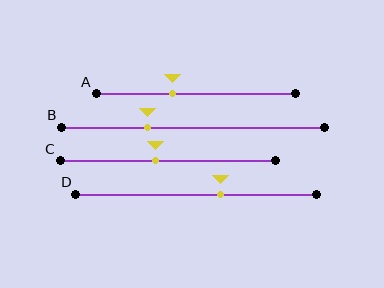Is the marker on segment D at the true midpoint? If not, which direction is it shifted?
No, the marker on segment D is shifted to the right by about 10% of the segment length.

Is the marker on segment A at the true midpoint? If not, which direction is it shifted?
No, the marker on segment A is shifted to the left by about 12% of the segment length.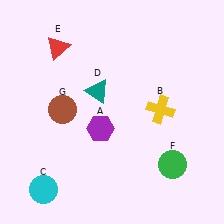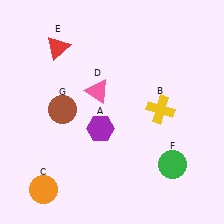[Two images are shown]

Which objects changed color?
C changed from cyan to orange. D changed from teal to pink.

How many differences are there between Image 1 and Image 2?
There are 2 differences between the two images.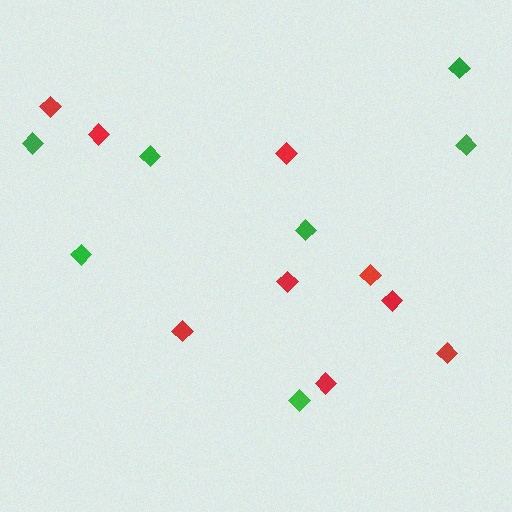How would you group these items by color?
There are 2 groups: one group of red diamonds (9) and one group of green diamonds (7).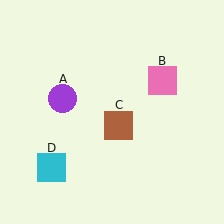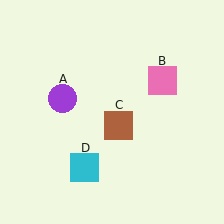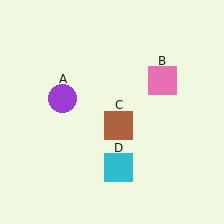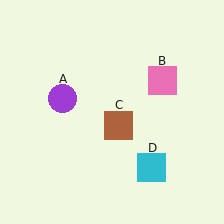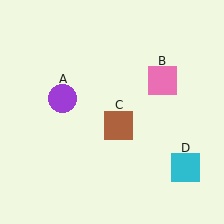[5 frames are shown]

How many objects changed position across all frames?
1 object changed position: cyan square (object D).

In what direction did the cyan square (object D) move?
The cyan square (object D) moved right.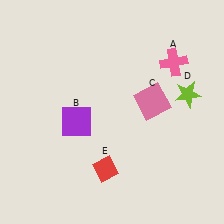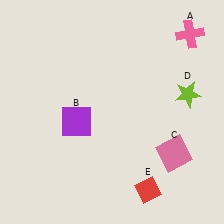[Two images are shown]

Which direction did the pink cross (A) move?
The pink cross (A) moved up.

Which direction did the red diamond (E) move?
The red diamond (E) moved right.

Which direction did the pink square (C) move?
The pink square (C) moved down.